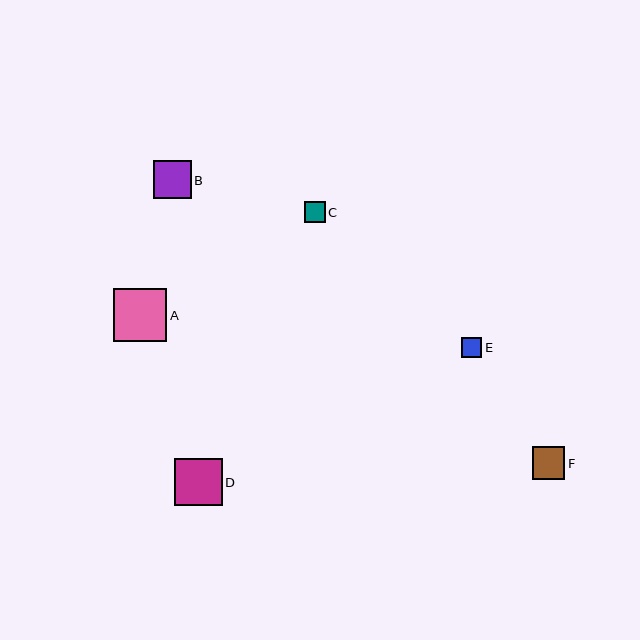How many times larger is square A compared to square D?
Square A is approximately 1.1 times the size of square D.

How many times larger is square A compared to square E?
Square A is approximately 2.7 times the size of square E.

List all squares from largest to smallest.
From largest to smallest: A, D, B, F, C, E.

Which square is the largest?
Square A is the largest with a size of approximately 54 pixels.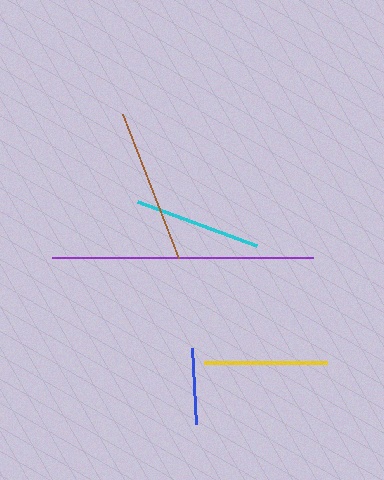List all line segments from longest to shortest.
From longest to shortest: purple, brown, cyan, yellow, blue.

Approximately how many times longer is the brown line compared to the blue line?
The brown line is approximately 2.1 times the length of the blue line.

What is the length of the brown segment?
The brown segment is approximately 155 pixels long.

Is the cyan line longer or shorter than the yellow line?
The cyan line is longer than the yellow line.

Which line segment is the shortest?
The blue line is the shortest at approximately 76 pixels.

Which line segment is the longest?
The purple line is the longest at approximately 262 pixels.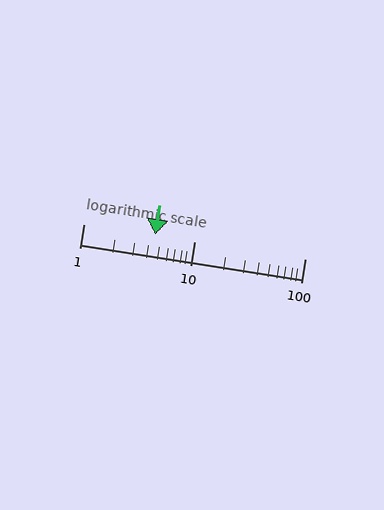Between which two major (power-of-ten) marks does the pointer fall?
The pointer is between 1 and 10.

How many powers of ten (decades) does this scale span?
The scale spans 2 decades, from 1 to 100.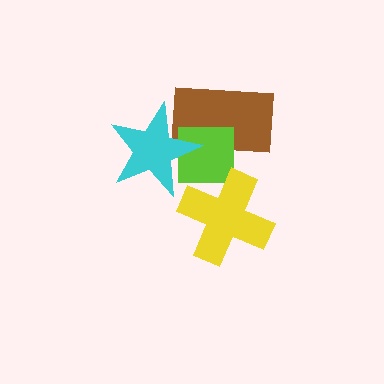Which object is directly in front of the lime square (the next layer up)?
The cyan star is directly in front of the lime square.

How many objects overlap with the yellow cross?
1 object overlaps with the yellow cross.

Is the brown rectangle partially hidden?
Yes, it is partially covered by another shape.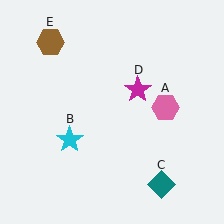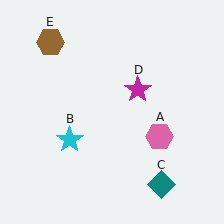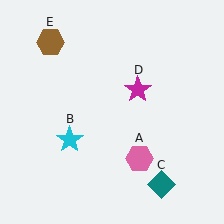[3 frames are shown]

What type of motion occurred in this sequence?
The pink hexagon (object A) rotated clockwise around the center of the scene.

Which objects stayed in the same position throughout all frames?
Cyan star (object B) and teal diamond (object C) and magenta star (object D) and brown hexagon (object E) remained stationary.